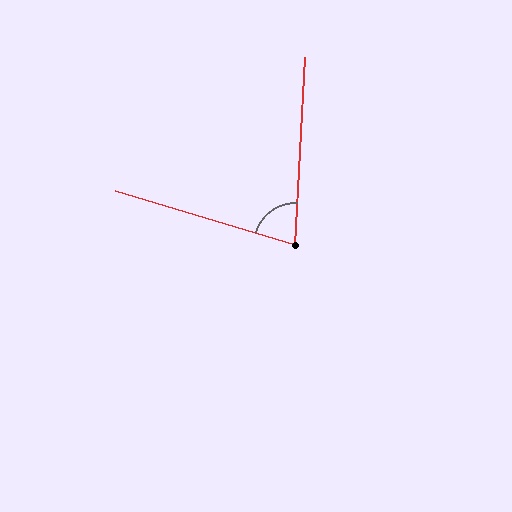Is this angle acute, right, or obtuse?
It is acute.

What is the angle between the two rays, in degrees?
Approximately 77 degrees.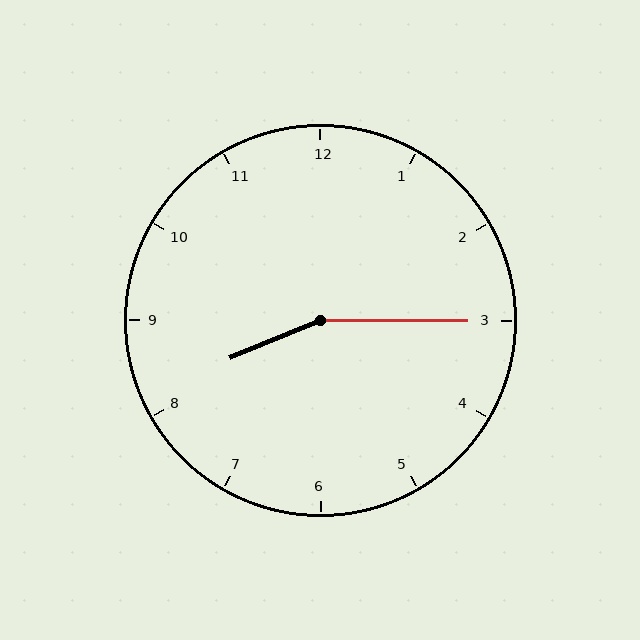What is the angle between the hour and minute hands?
Approximately 158 degrees.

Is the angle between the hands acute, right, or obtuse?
It is obtuse.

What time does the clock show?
8:15.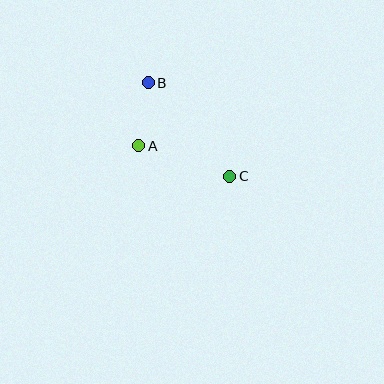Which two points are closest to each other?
Points A and B are closest to each other.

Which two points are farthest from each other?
Points B and C are farthest from each other.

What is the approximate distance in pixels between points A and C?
The distance between A and C is approximately 96 pixels.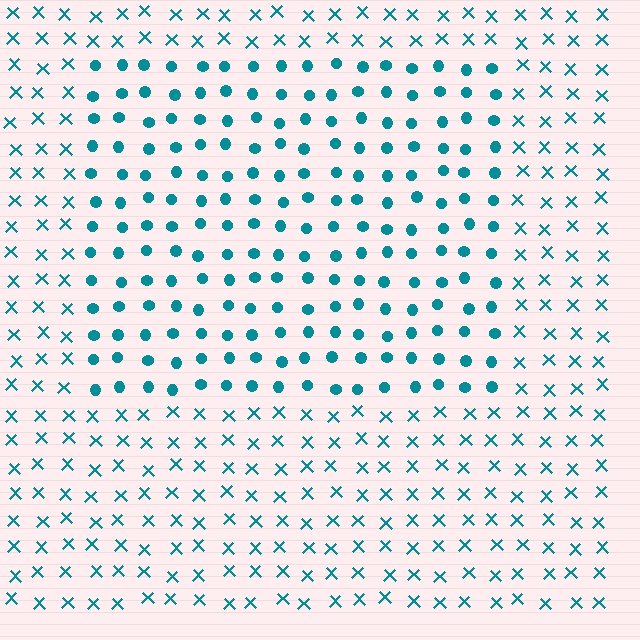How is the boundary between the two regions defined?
The boundary is defined by a change in element shape: circles inside vs. X marks outside. All elements share the same color and spacing.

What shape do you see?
I see a rectangle.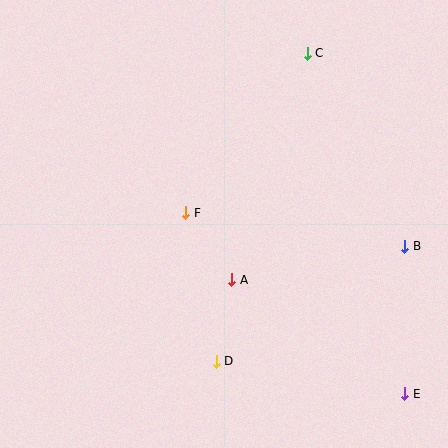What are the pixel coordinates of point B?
Point B is at (405, 246).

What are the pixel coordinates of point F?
Point F is at (186, 213).